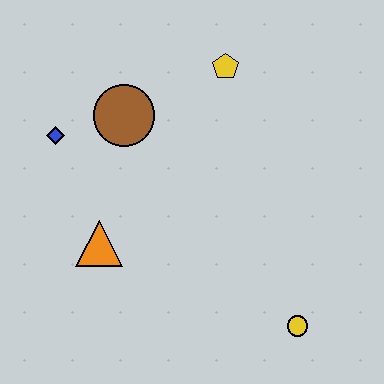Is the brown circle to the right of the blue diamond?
Yes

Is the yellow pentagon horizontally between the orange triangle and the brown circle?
No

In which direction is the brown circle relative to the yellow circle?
The brown circle is above the yellow circle.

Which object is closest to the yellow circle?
The orange triangle is closest to the yellow circle.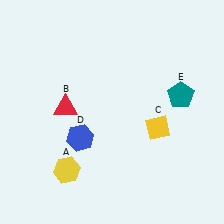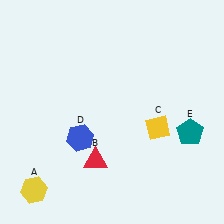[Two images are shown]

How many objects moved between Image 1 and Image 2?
3 objects moved between the two images.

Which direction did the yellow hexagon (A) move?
The yellow hexagon (A) moved left.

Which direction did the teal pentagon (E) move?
The teal pentagon (E) moved down.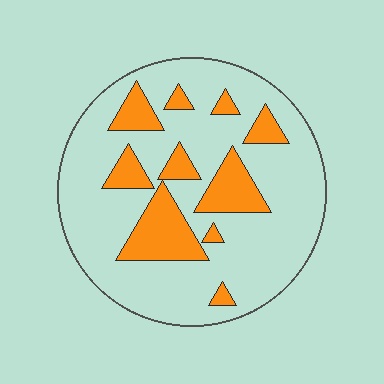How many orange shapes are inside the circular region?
10.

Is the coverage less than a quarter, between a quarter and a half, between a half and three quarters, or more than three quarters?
Less than a quarter.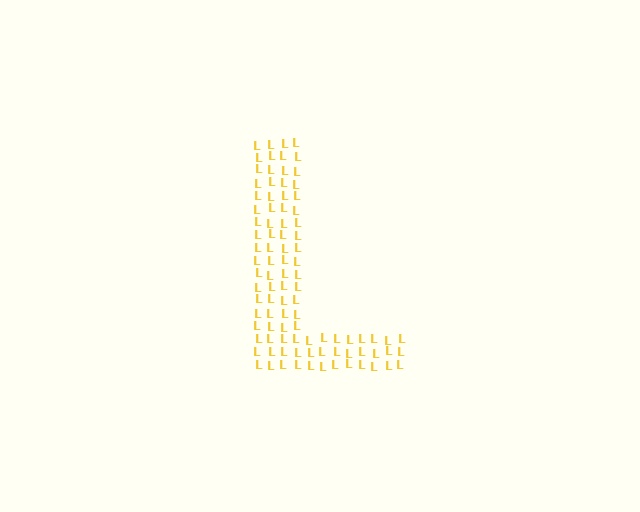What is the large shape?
The large shape is the letter L.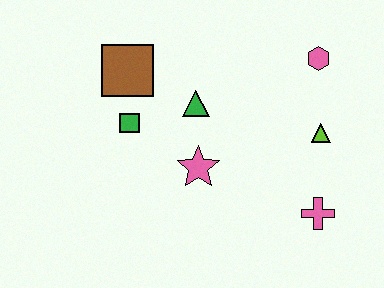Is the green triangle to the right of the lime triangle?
No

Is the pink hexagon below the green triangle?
No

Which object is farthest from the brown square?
The pink cross is farthest from the brown square.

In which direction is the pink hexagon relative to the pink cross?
The pink hexagon is above the pink cross.